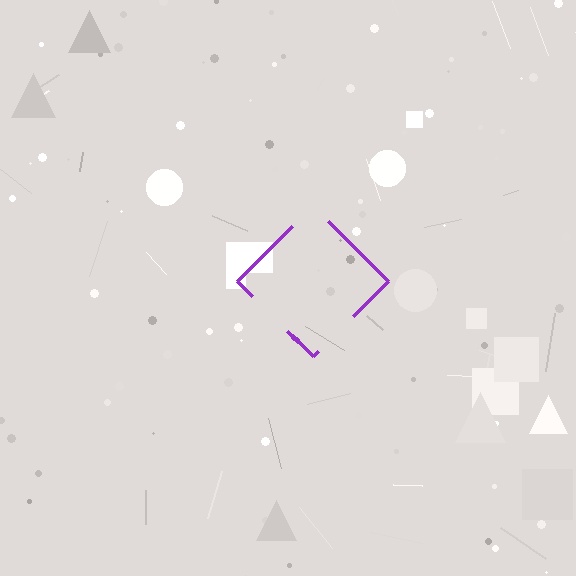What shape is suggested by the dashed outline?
The dashed outline suggests a diamond.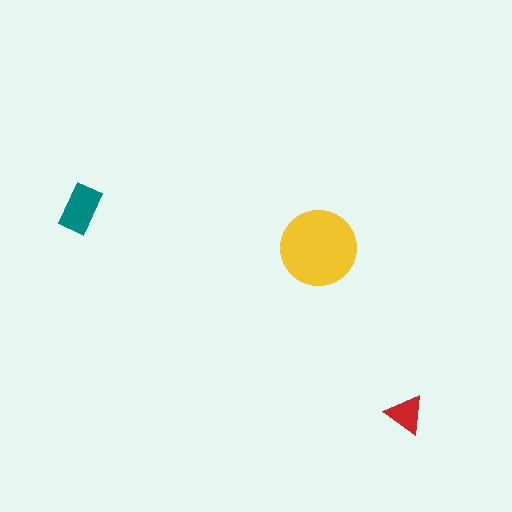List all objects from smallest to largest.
The red triangle, the teal rectangle, the yellow circle.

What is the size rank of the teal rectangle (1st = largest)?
2nd.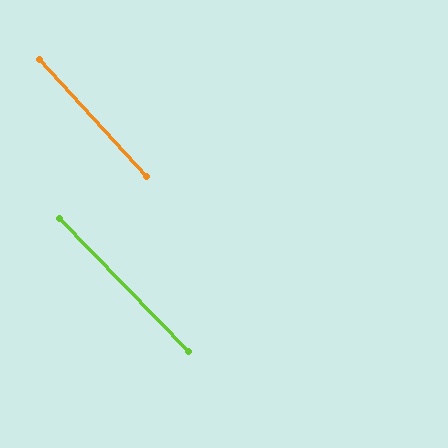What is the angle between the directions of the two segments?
Approximately 1 degree.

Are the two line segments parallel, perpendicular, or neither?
Parallel — their directions differ by only 1.4°.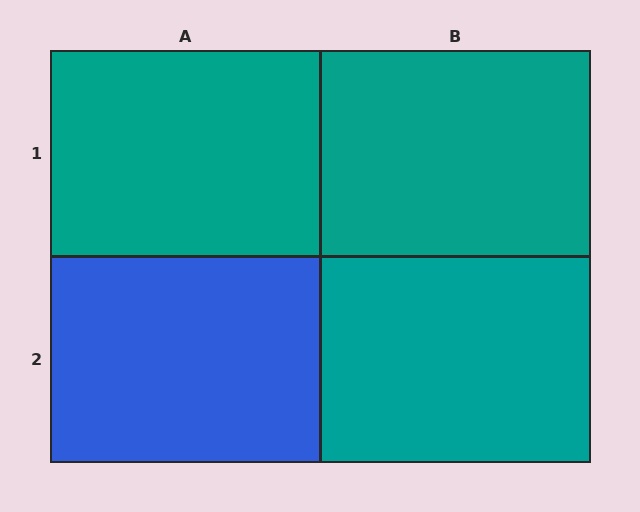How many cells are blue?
1 cell is blue.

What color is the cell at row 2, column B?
Teal.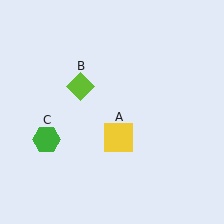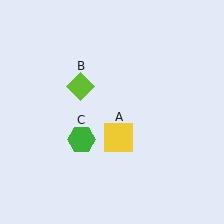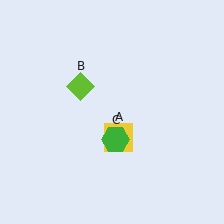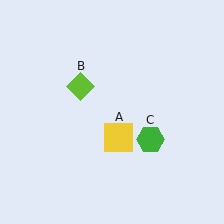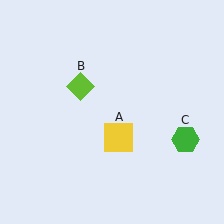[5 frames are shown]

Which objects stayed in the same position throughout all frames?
Yellow square (object A) and lime diamond (object B) remained stationary.